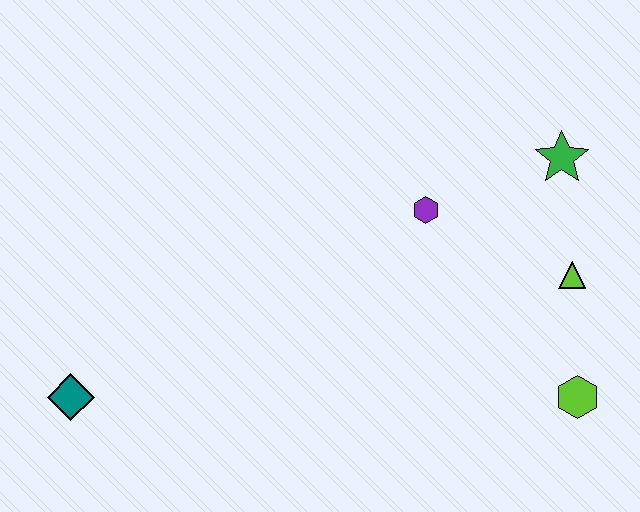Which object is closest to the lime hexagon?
The lime triangle is closest to the lime hexagon.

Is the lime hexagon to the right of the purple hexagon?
Yes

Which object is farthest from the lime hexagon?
The teal diamond is farthest from the lime hexagon.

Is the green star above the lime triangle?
Yes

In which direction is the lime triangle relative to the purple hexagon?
The lime triangle is to the right of the purple hexagon.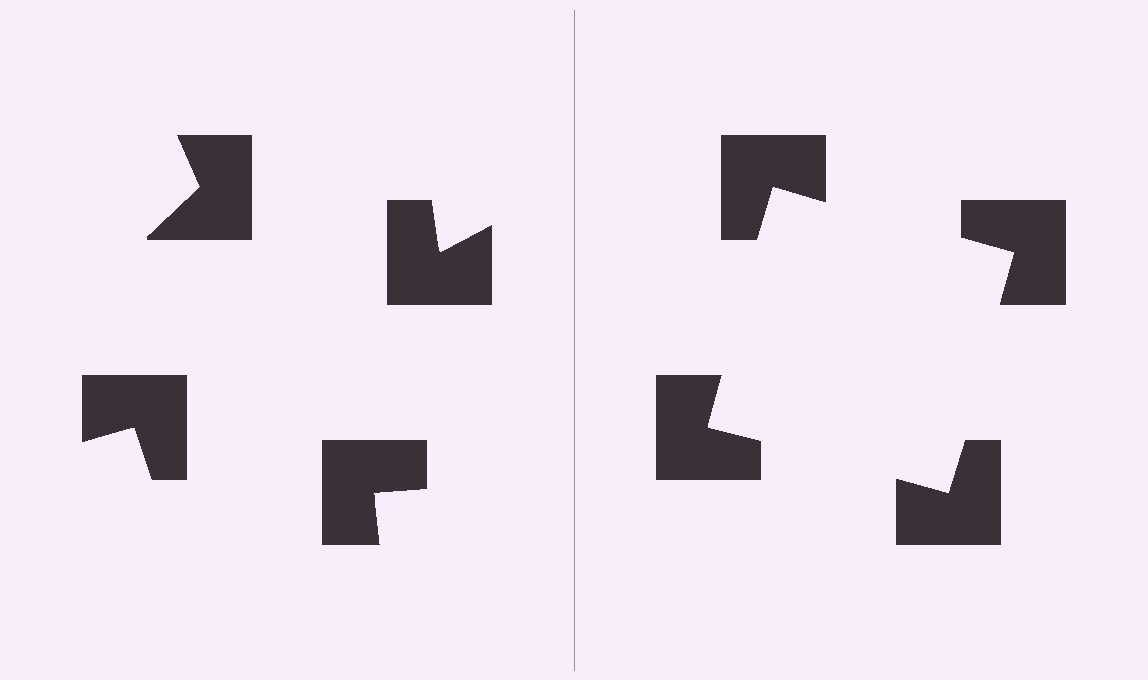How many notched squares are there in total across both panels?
8 — 4 on each side.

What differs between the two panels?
The notched squares are positioned identically on both sides; only the wedge orientations differ. On the right they align to a square; on the left they are misaligned.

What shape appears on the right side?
An illusory square.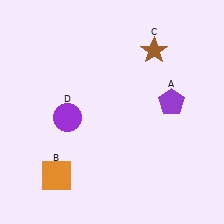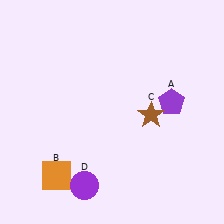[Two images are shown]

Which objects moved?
The objects that moved are: the brown star (C), the purple circle (D).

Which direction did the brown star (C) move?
The brown star (C) moved down.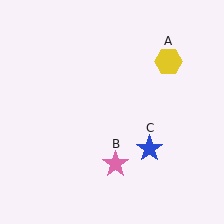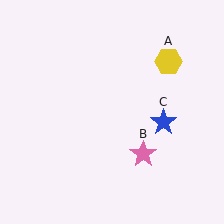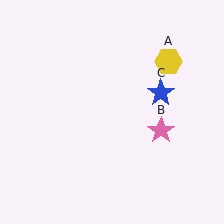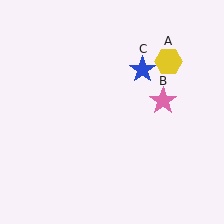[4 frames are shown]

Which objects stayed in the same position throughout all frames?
Yellow hexagon (object A) remained stationary.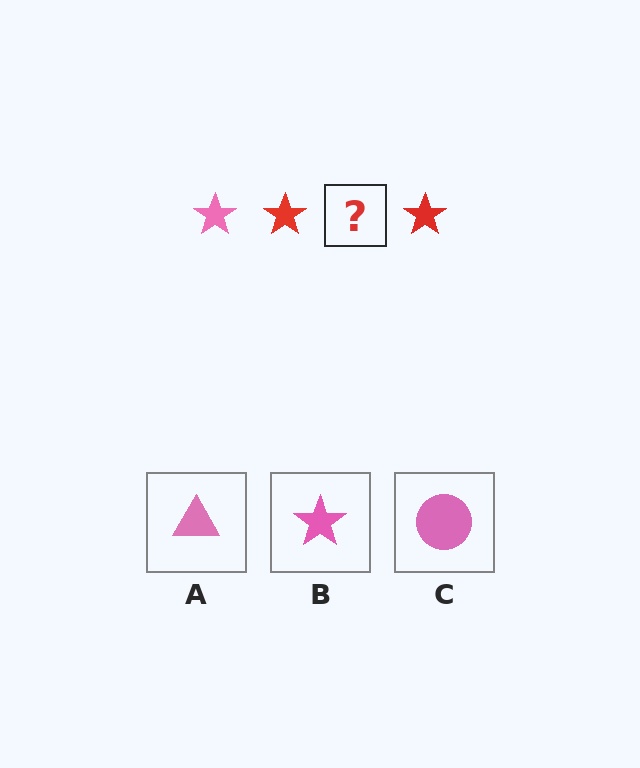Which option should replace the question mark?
Option B.